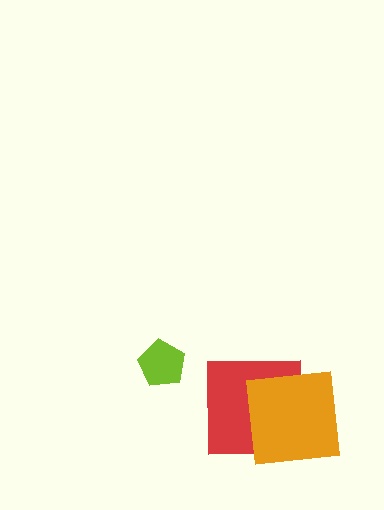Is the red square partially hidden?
Yes, it is partially covered by another shape.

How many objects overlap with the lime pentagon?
0 objects overlap with the lime pentagon.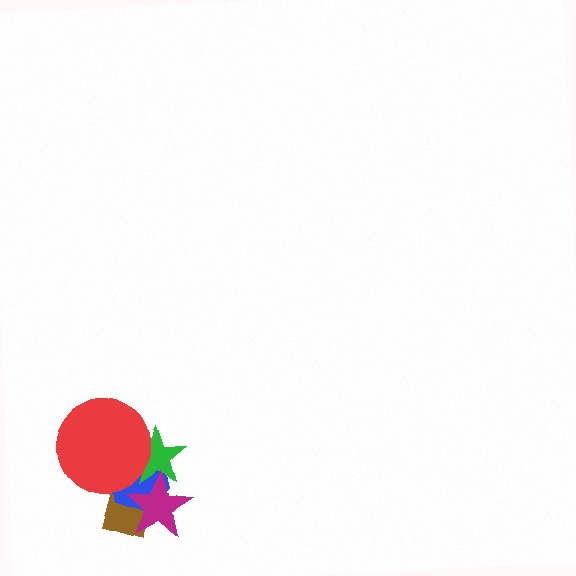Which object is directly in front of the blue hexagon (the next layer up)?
The green star is directly in front of the blue hexagon.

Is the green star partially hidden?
Yes, it is partially covered by another shape.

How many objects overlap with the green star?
4 objects overlap with the green star.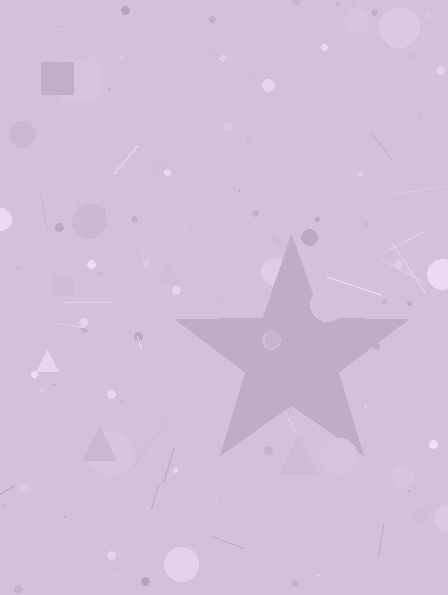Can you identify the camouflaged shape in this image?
The camouflaged shape is a star.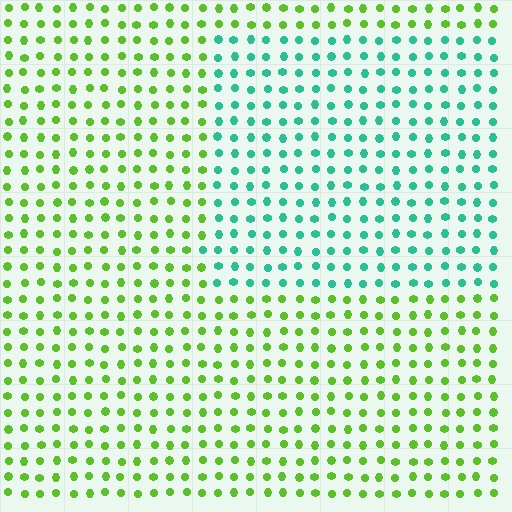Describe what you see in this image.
The image is filled with small lime elements in a uniform arrangement. A rectangle-shaped region is visible where the elements are tinted to a slightly different hue, forming a subtle color boundary.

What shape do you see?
I see a rectangle.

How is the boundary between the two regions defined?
The boundary is defined purely by a slight shift in hue (about 63 degrees). Spacing, size, and orientation are identical on both sides.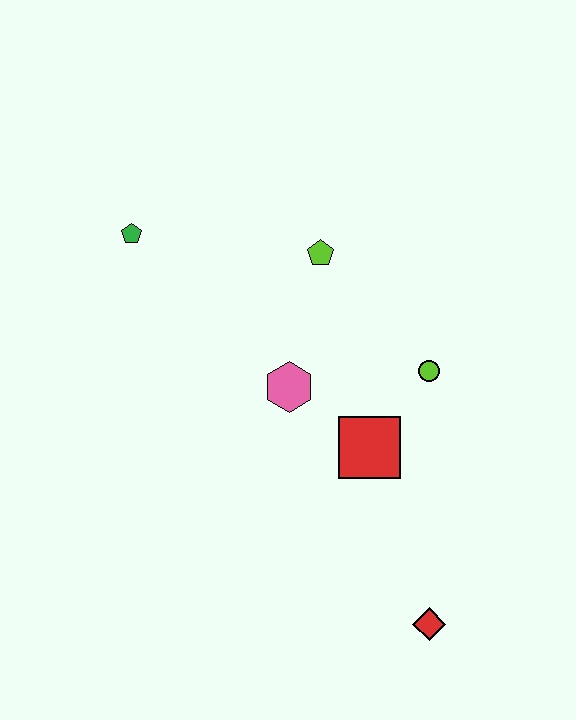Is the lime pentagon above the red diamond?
Yes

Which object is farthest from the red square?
The green pentagon is farthest from the red square.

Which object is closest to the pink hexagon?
The red square is closest to the pink hexagon.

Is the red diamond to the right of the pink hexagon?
Yes